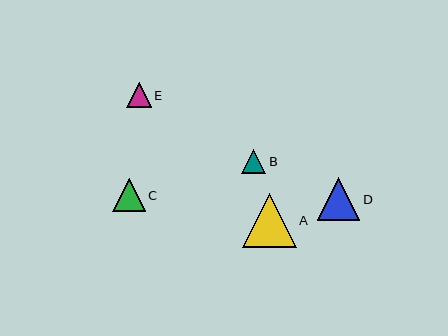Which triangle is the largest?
Triangle A is the largest with a size of approximately 54 pixels.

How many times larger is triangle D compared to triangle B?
Triangle D is approximately 1.8 times the size of triangle B.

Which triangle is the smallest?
Triangle B is the smallest with a size of approximately 24 pixels.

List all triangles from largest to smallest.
From largest to smallest: A, D, C, E, B.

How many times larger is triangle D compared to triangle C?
Triangle D is approximately 1.3 times the size of triangle C.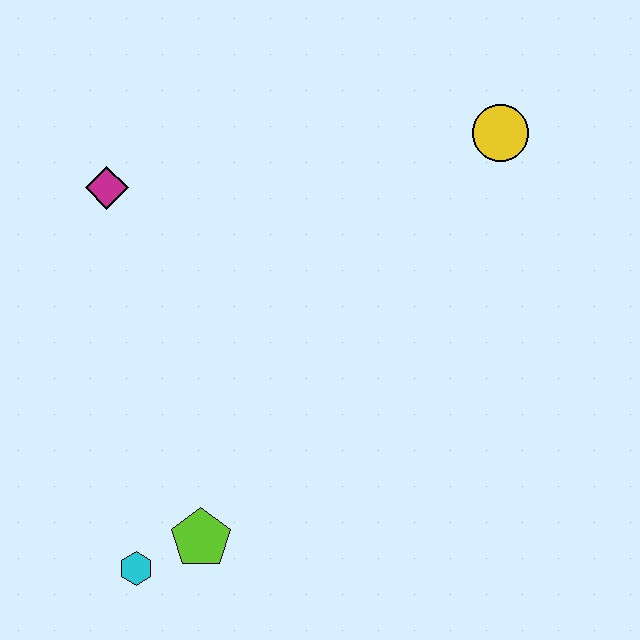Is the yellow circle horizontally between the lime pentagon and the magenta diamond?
No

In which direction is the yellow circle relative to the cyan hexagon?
The yellow circle is above the cyan hexagon.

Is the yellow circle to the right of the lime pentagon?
Yes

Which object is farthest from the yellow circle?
The cyan hexagon is farthest from the yellow circle.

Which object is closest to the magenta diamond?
The lime pentagon is closest to the magenta diamond.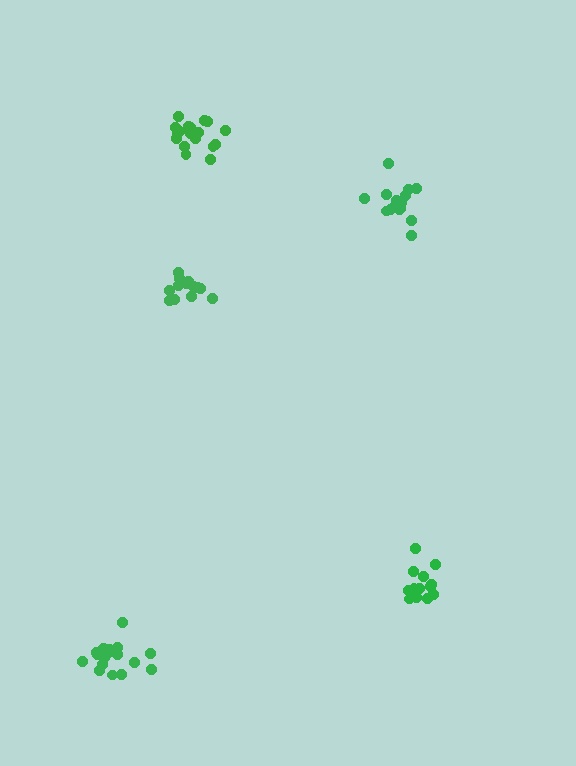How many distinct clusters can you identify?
There are 5 distinct clusters.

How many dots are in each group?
Group 1: 18 dots, Group 2: 14 dots, Group 3: 18 dots, Group 4: 17 dots, Group 5: 15 dots (82 total).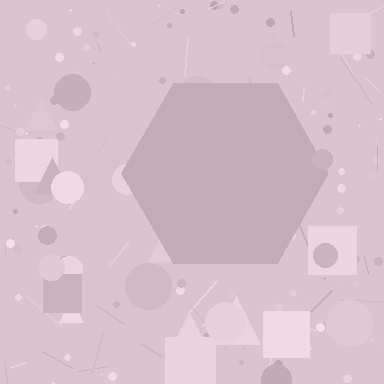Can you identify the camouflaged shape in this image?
The camouflaged shape is a hexagon.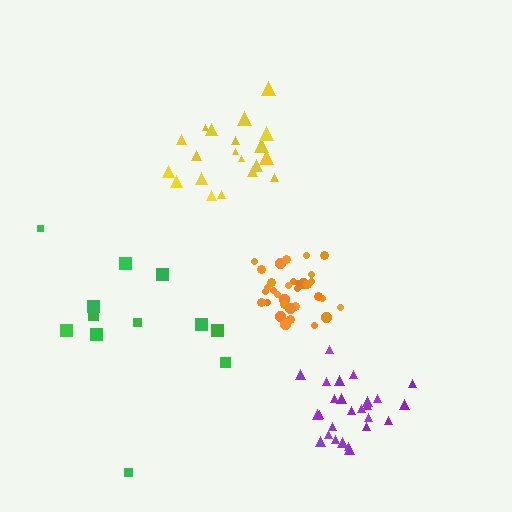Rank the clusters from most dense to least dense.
orange, purple, yellow, green.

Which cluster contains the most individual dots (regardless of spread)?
Orange (34).